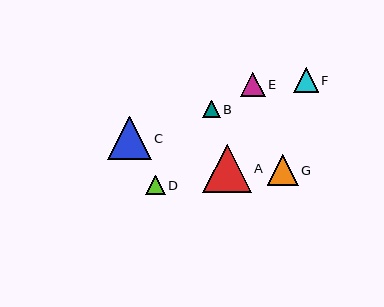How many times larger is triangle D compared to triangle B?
Triangle D is approximately 1.1 times the size of triangle B.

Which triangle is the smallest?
Triangle B is the smallest with a size of approximately 17 pixels.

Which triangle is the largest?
Triangle A is the largest with a size of approximately 48 pixels.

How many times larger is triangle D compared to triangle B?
Triangle D is approximately 1.1 times the size of triangle B.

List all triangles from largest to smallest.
From largest to smallest: A, C, G, E, F, D, B.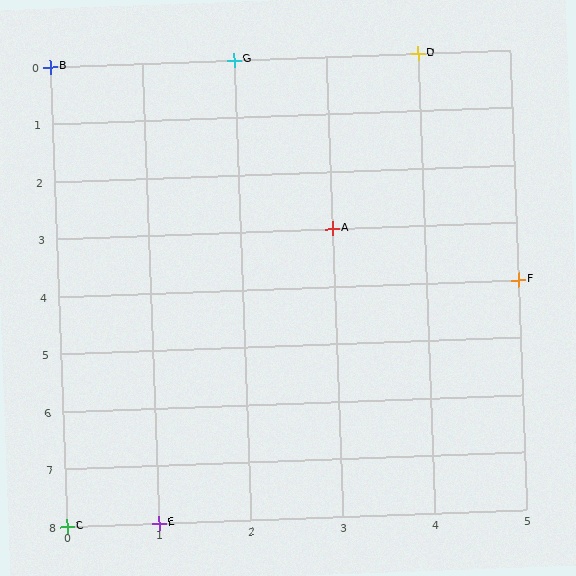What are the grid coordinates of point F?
Point F is at grid coordinates (5, 4).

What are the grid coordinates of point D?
Point D is at grid coordinates (4, 0).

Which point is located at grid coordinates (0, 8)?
Point C is at (0, 8).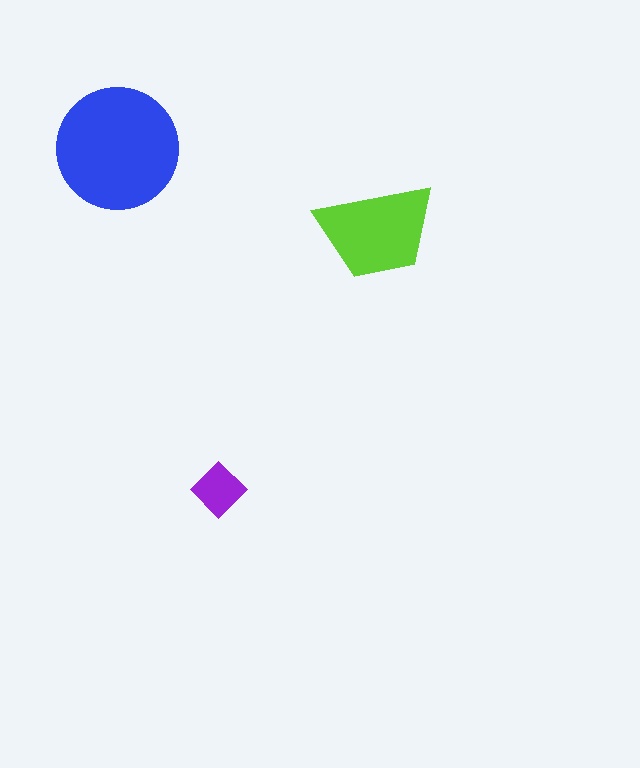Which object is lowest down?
The purple diamond is bottommost.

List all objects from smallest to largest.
The purple diamond, the lime trapezoid, the blue circle.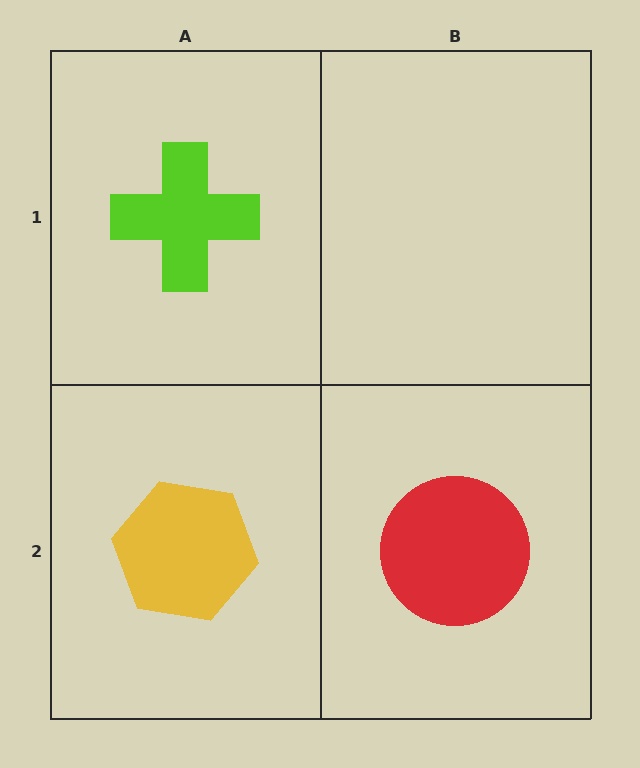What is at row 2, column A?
A yellow hexagon.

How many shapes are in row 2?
2 shapes.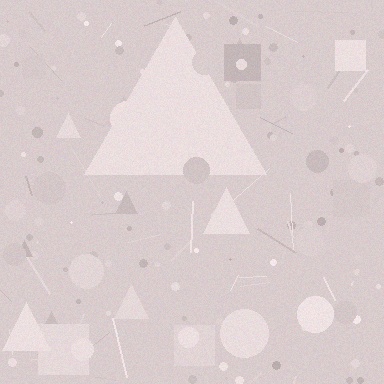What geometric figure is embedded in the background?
A triangle is embedded in the background.